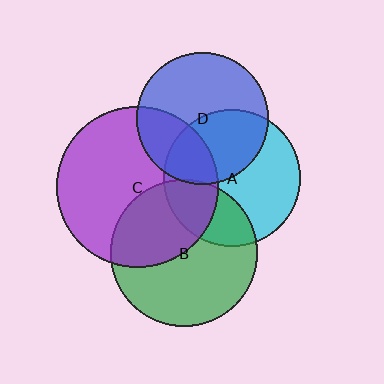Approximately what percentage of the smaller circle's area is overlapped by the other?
Approximately 30%.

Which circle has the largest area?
Circle C (purple).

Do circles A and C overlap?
Yes.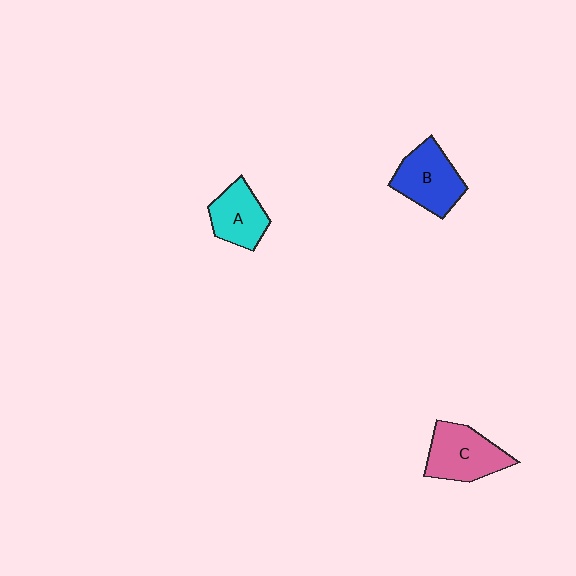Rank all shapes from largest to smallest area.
From largest to smallest: C (pink), B (blue), A (cyan).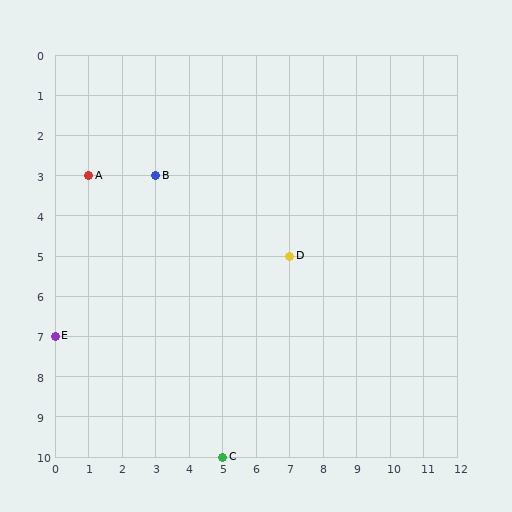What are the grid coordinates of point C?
Point C is at grid coordinates (5, 10).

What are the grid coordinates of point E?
Point E is at grid coordinates (0, 7).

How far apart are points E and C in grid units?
Points E and C are 5 columns and 3 rows apart (about 5.8 grid units diagonally).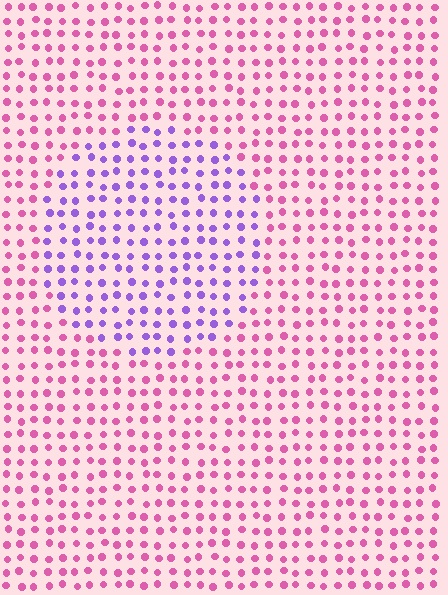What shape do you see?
I see a circle.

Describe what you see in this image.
The image is filled with small pink elements in a uniform arrangement. A circle-shaped region is visible where the elements are tinted to a slightly different hue, forming a subtle color boundary.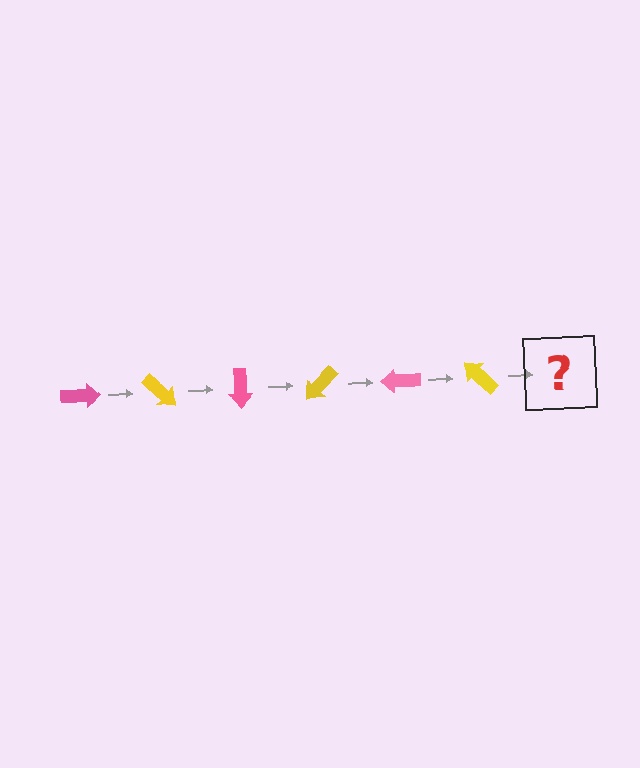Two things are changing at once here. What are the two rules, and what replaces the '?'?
The two rules are that it rotates 45 degrees each step and the color cycles through pink and yellow. The '?' should be a pink arrow, rotated 270 degrees from the start.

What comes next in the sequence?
The next element should be a pink arrow, rotated 270 degrees from the start.